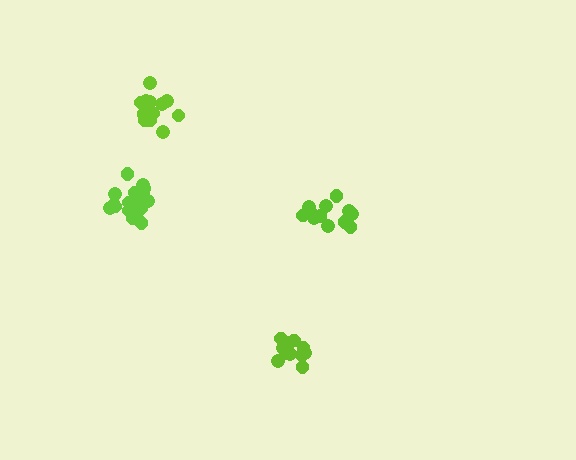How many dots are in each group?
Group 1: 18 dots, Group 2: 14 dots, Group 3: 15 dots, Group 4: 12 dots (59 total).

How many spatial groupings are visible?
There are 4 spatial groupings.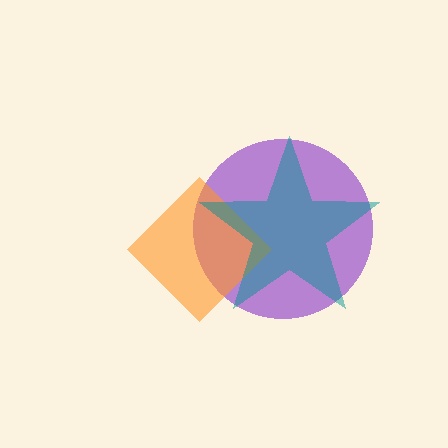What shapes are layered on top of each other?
The layered shapes are: a purple circle, an orange diamond, a teal star.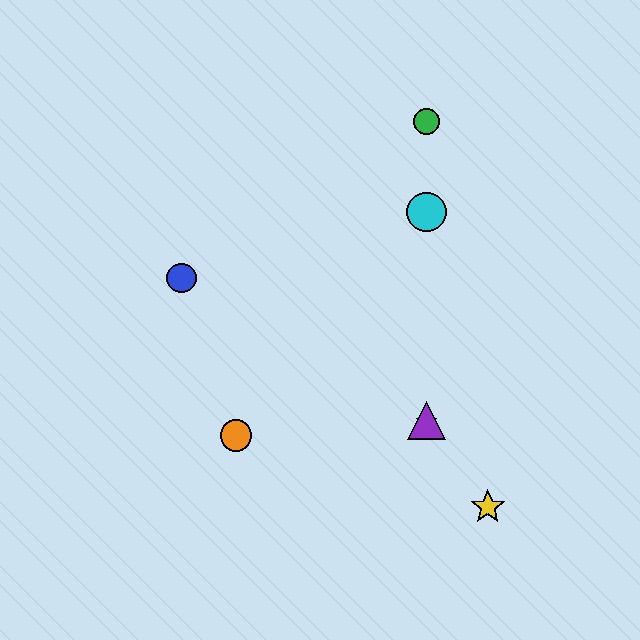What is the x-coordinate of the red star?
The red star is at x≈426.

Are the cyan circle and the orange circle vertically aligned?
No, the cyan circle is at x≈426 and the orange circle is at x≈236.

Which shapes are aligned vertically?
The red star, the green circle, the purple triangle, the cyan circle are aligned vertically.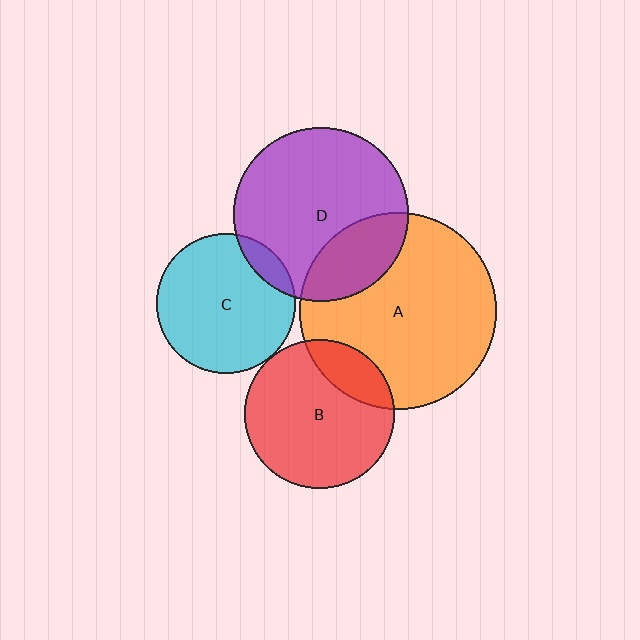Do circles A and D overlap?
Yes.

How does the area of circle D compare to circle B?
Approximately 1.4 times.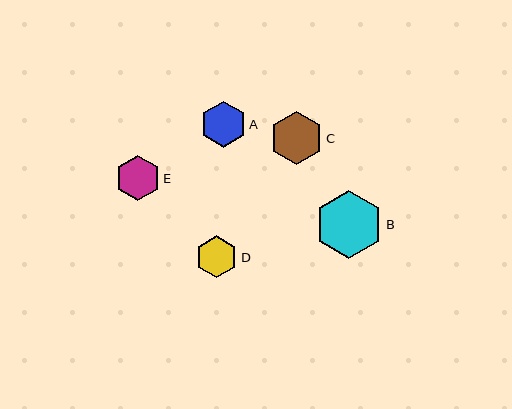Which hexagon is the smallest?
Hexagon D is the smallest with a size of approximately 42 pixels.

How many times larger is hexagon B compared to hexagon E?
Hexagon B is approximately 1.5 times the size of hexagon E.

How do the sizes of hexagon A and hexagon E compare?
Hexagon A and hexagon E are approximately the same size.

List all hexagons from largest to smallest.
From largest to smallest: B, C, A, E, D.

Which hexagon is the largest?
Hexagon B is the largest with a size of approximately 68 pixels.